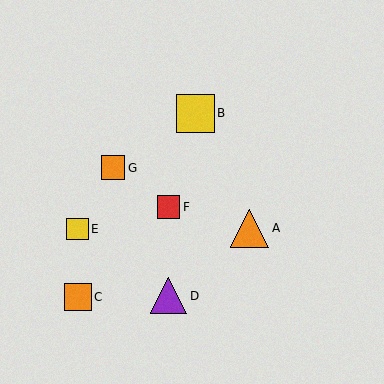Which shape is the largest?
The orange triangle (labeled A) is the largest.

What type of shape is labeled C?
Shape C is an orange square.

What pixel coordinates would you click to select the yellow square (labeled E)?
Click at (77, 229) to select the yellow square E.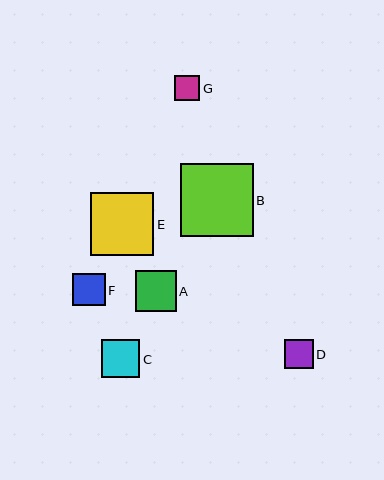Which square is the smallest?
Square G is the smallest with a size of approximately 25 pixels.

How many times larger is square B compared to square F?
Square B is approximately 2.2 times the size of square F.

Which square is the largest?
Square B is the largest with a size of approximately 72 pixels.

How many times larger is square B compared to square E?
Square B is approximately 1.1 times the size of square E.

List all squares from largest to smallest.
From largest to smallest: B, E, A, C, F, D, G.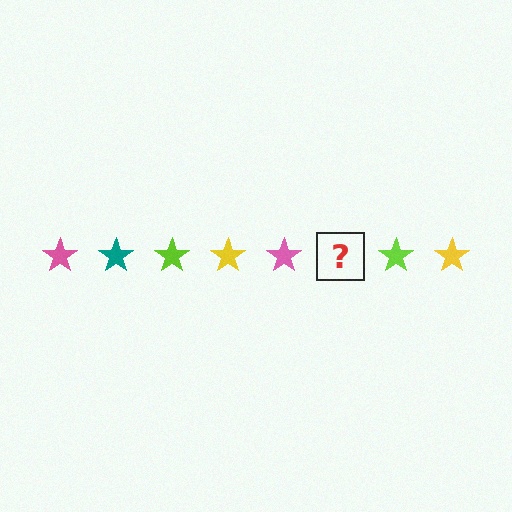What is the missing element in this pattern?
The missing element is a teal star.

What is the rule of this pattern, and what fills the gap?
The rule is that the pattern cycles through pink, teal, lime, yellow stars. The gap should be filled with a teal star.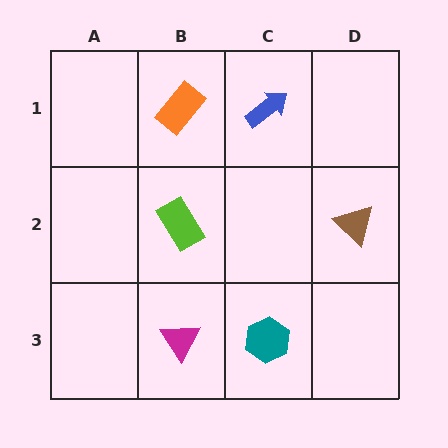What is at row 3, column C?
A teal hexagon.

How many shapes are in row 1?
2 shapes.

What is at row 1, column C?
A blue arrow.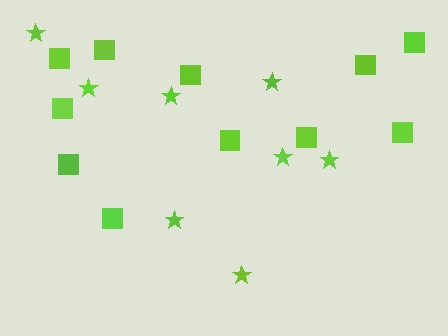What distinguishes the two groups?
There are 2 groups: one group of squares (11) and one group of stars (8).